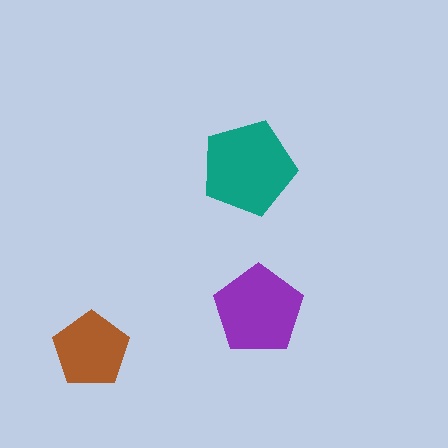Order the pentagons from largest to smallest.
the teal one, the purple one, the brown one.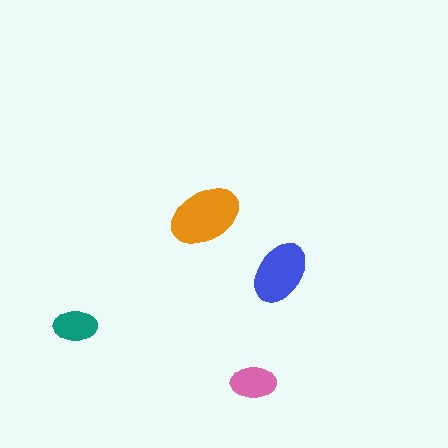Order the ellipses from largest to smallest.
the orange one, the blue one, the pink one, the teal one.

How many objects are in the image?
There are 4 objects in the image.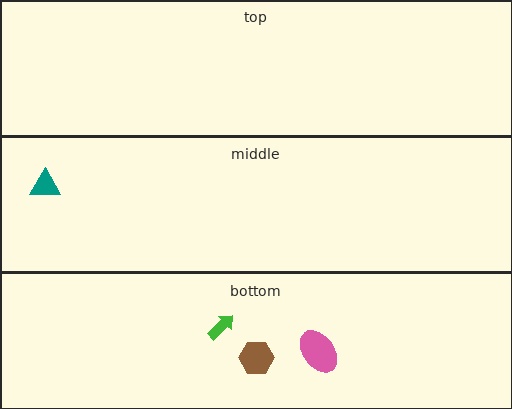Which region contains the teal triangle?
The middle region.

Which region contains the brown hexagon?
The bottom region.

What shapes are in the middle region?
The teal triangle.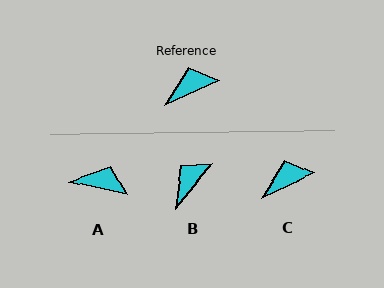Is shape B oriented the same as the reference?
No, it is off by about 25 degrees.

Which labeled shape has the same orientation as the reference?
C.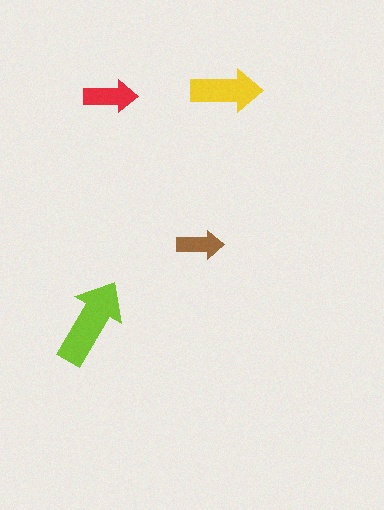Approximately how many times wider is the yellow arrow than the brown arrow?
About 1.5 times wider.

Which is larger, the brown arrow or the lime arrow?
The lime one.